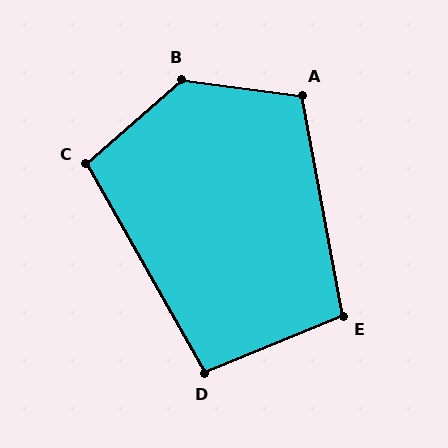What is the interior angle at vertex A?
Approximately 108 degrees (obtuse).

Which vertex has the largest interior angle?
B, at approximately 131 degrees.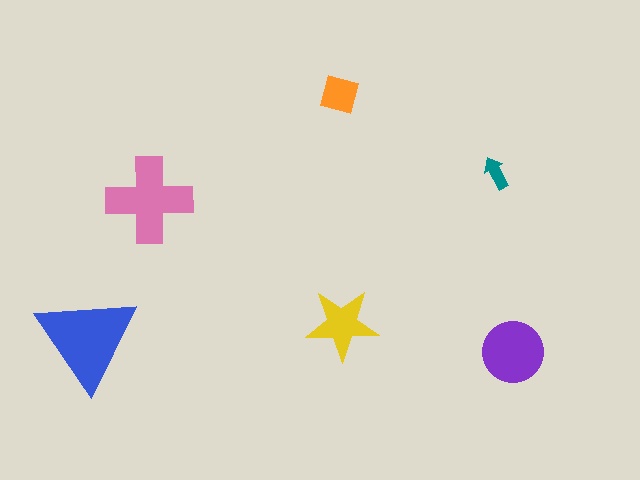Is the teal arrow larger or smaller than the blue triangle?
Smaller.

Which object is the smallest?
The teal arrow.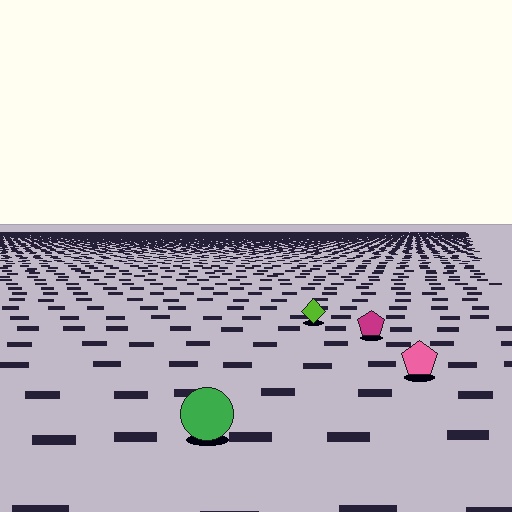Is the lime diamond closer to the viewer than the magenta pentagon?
No. The magenta pentagon is closer — you can tell from the texture gradient: the ground texture is coarser near it.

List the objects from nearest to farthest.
From nearest to farthest: the green circle, the pink pentagon, the magenta pentagon, the lime diamond.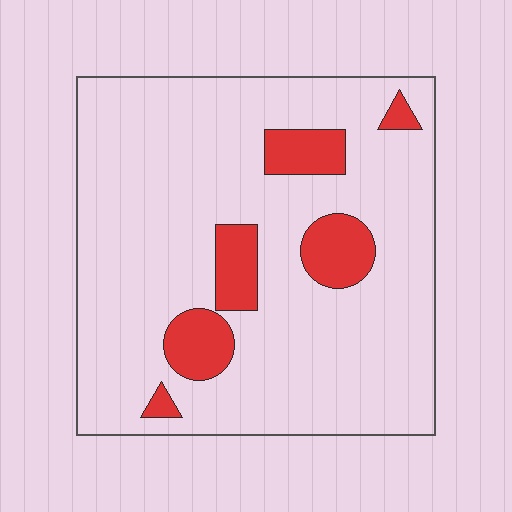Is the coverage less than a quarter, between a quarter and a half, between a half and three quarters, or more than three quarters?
Less than a quarter.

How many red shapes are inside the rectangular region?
6.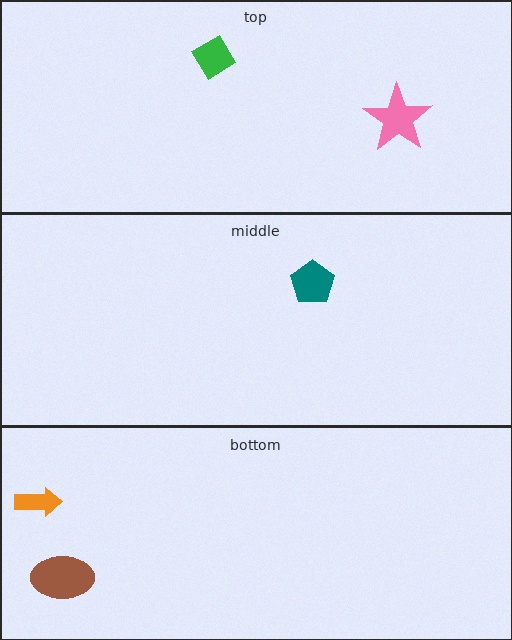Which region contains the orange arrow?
The bottom region.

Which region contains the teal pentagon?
The middle region.